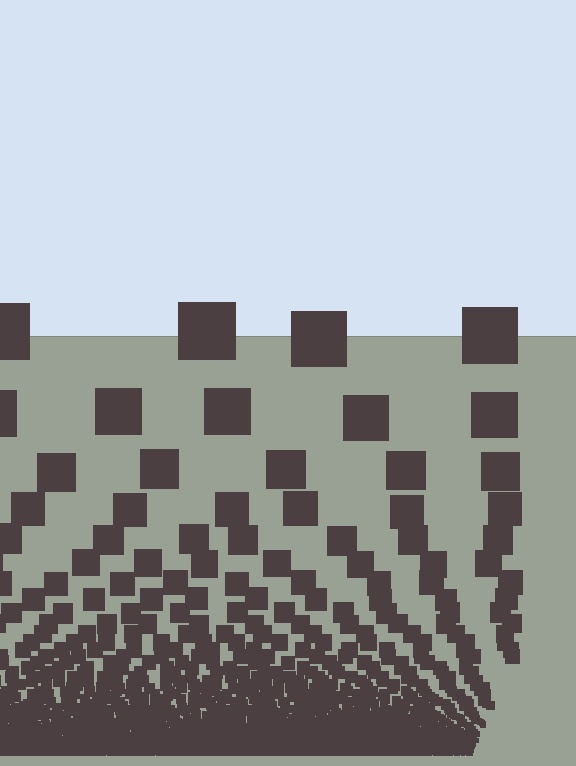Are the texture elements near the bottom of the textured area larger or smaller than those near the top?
Smaller. The gradient is inverted — elements near the bottom are smaller and denser.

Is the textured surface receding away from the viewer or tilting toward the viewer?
The surface appears to tilt toward the viewer. Texture elements get larger and sparser toward the top.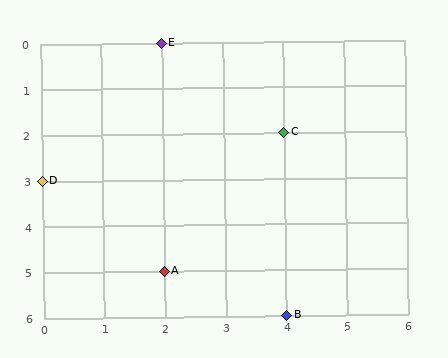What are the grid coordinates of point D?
Point D is at grid coordinates (0, 3).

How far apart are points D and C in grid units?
Points D and C are 4 columns and 1 row apart (about 4.1 grid units diagonally).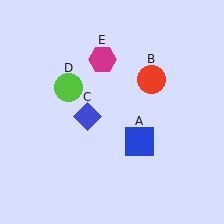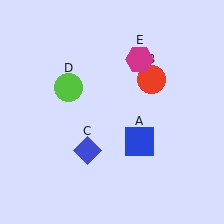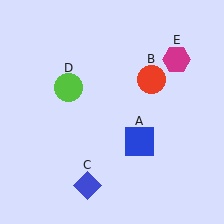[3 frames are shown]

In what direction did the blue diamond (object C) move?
The blue diamond (object C) moved down.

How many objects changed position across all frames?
2 objects changed position: blue diamond (object C), magenta hexagon (object E).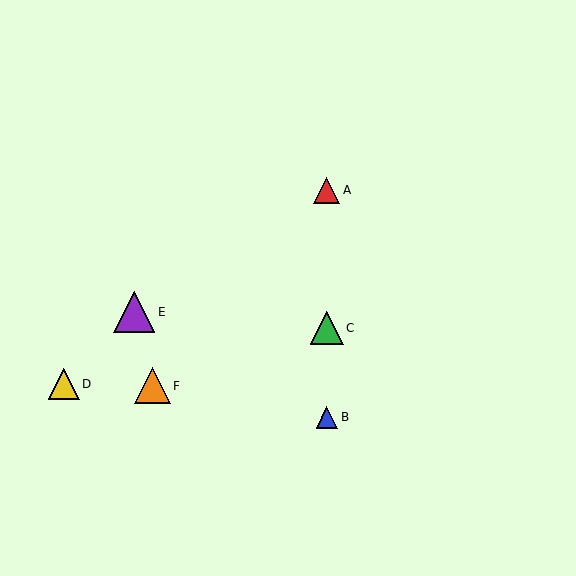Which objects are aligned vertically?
Objects A, B, C are aligned vertically.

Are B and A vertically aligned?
Yes, both are at x≈327.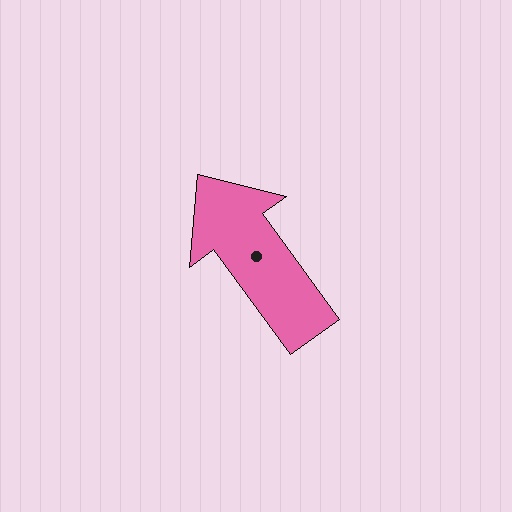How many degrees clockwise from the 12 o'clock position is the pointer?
Approximately 324 degrees.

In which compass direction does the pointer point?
Northwest.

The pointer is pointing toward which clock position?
Roughly 11 o'clock.